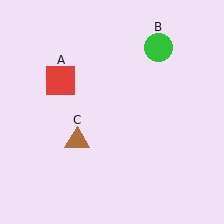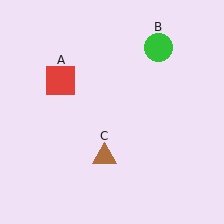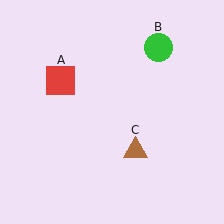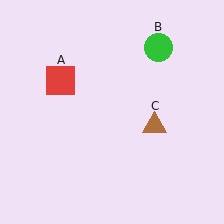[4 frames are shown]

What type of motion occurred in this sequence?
The brown triangle (object C) rotated counterclockwise around the center of the scene.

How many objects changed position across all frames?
1 object changed position: brown triangle (object C).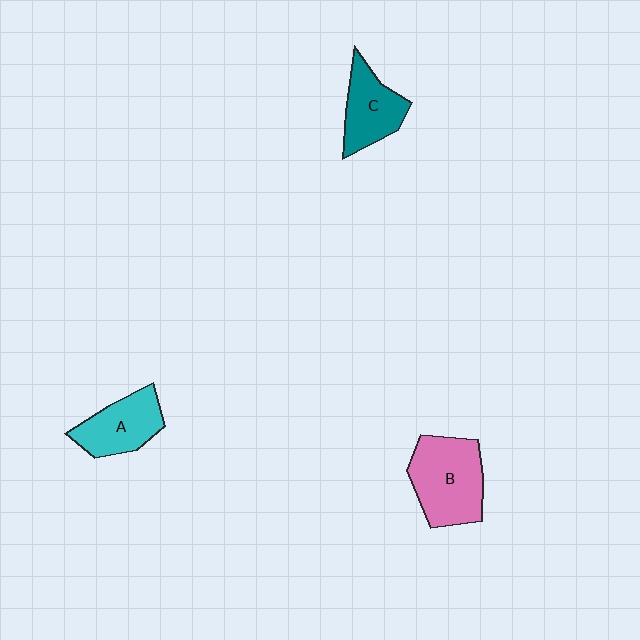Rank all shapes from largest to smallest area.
From largest to smallest: B (pink), A (cyan), C (teal).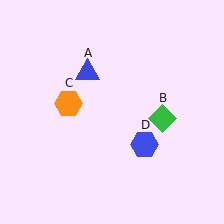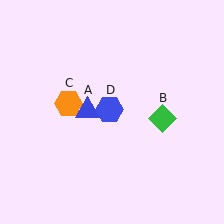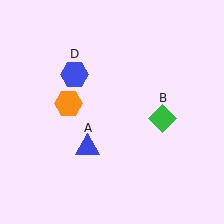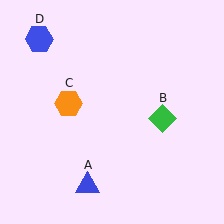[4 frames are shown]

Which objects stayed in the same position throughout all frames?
Green diamond (object B) and orange hexagon (object C) remained stationary.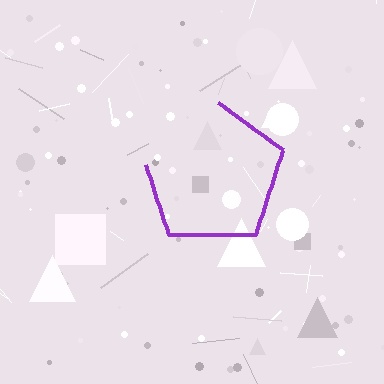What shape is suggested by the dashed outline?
The dashed outline suggests a pentagon.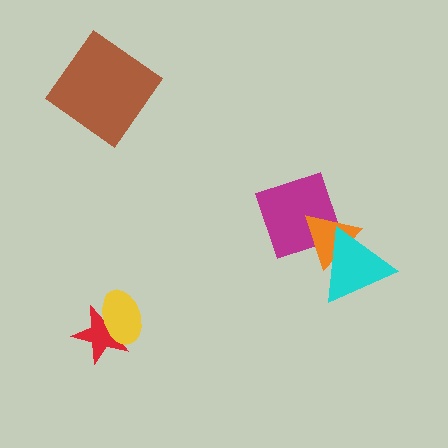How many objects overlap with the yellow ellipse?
1 object overlaps with the yellow ellipse.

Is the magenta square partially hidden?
Yes, it is partially covered by another shape.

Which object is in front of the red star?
The yellow ellipse is in front of the red star.